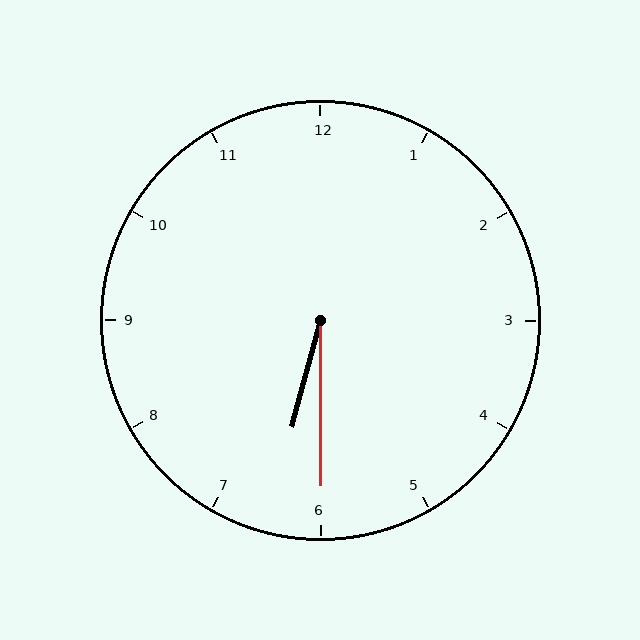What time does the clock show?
6:30.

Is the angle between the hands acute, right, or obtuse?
It is acute.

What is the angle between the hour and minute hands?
Approximately 15 degrees.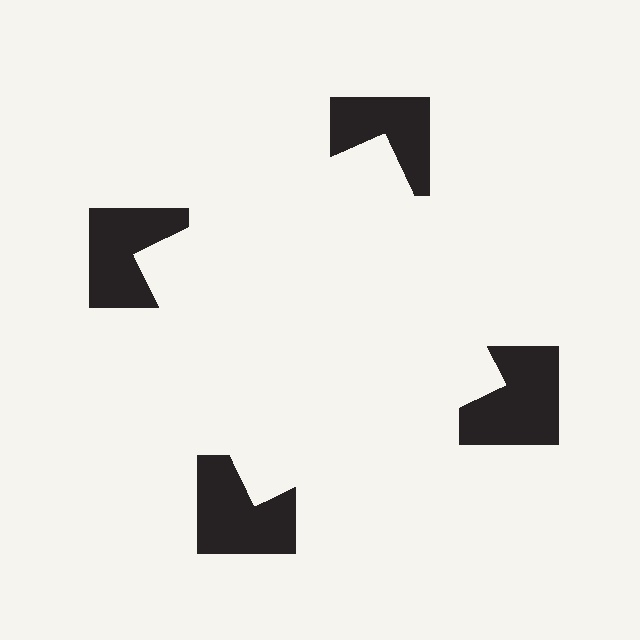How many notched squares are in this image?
There are 4 — one at each vertex of the illusory square.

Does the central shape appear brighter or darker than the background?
It typically appears slightly brighter than the background, even though no actual brightness change is drawn.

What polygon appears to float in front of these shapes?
An illusory square — its edges are inferred from the aligned wedge cuts in the notched squares, not physically drawn.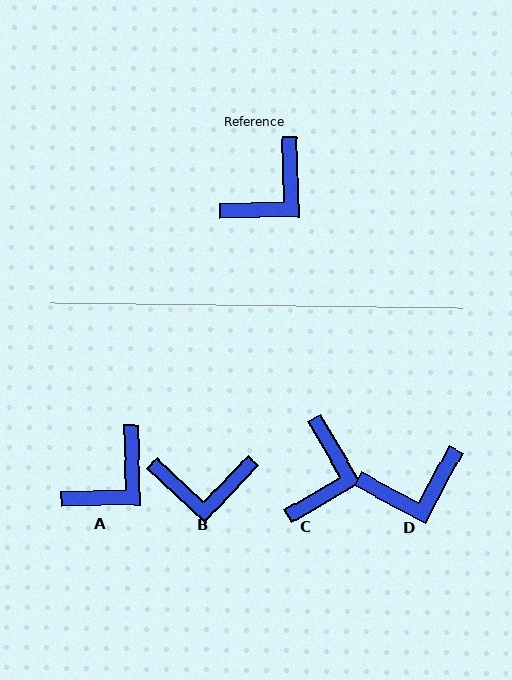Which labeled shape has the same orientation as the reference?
A.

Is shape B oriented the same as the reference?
No, it is off by about 45 degrees.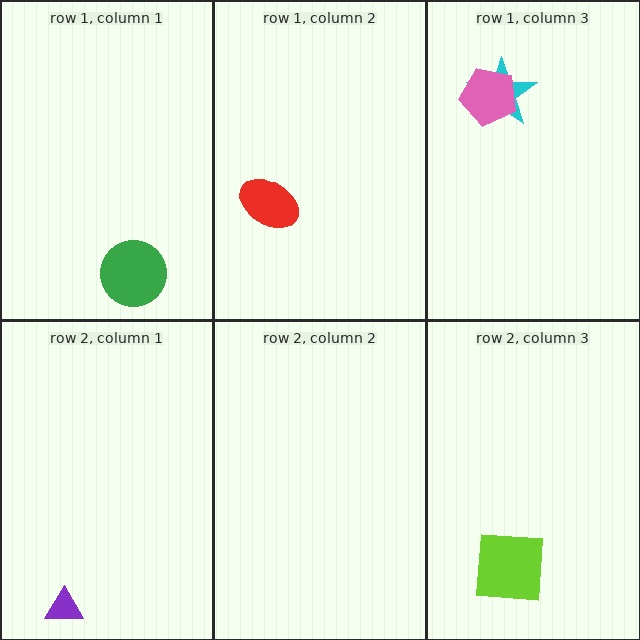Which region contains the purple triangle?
The row 2, column 1 region.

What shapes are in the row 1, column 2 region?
The red ellipse.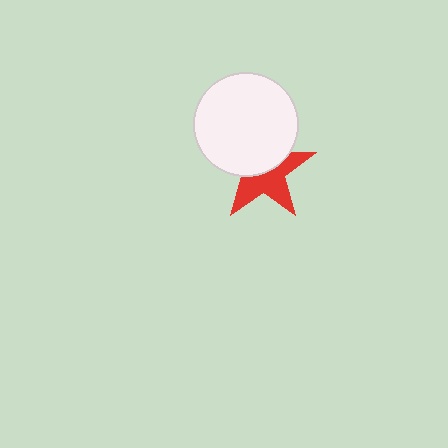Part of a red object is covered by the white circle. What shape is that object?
It is a star.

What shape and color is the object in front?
The object in front is a white circle.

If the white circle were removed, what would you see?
You would see the complete red star.